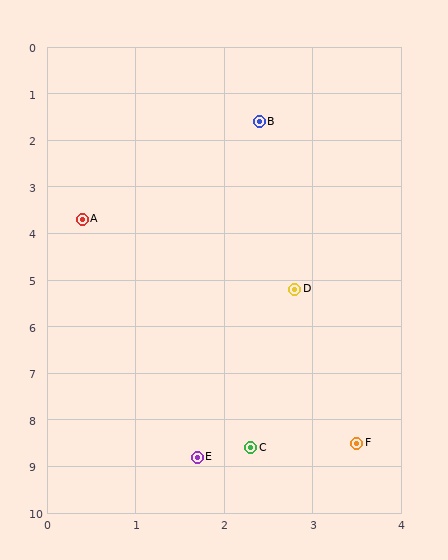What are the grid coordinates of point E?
Point E is at approximately (1.7, 8.8).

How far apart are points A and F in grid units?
Points A and F are about 5.7 grid units apart.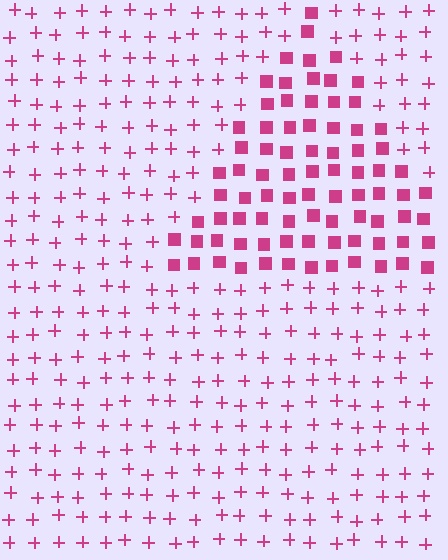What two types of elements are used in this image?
The image uses squares inside the triangle region and plus signs outside it.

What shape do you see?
I see a triangle.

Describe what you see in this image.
The image is filled with small magenta elements arranged in a uniform grid. A triangle-shaped region contains squares, while the surrounding area contains plus signs. The boundary is defined purely by the change in element shape.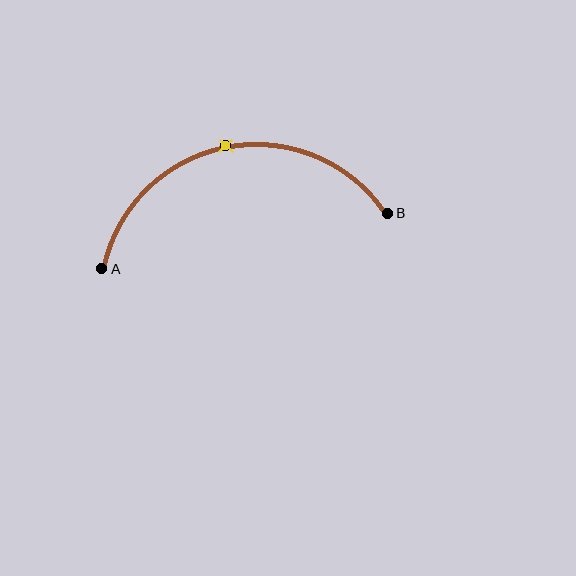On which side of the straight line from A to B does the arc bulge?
The arc bulges above the straight line connecting A and B.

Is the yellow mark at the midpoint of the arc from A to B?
Yes. The yellow mark lies on the arc at equal arc-length from both A and B — it is the arc midpoint.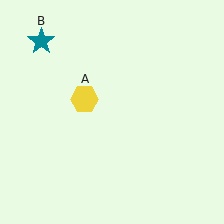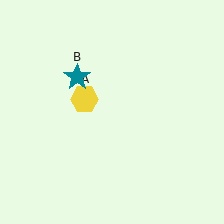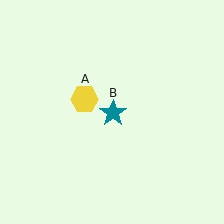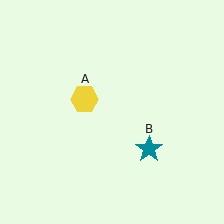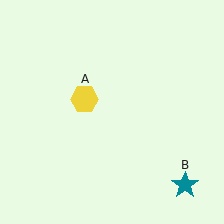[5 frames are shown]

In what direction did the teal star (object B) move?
The teal star (object B) moved down and to the right.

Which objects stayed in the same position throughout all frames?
Yellow hexagon (object A) remained stationary.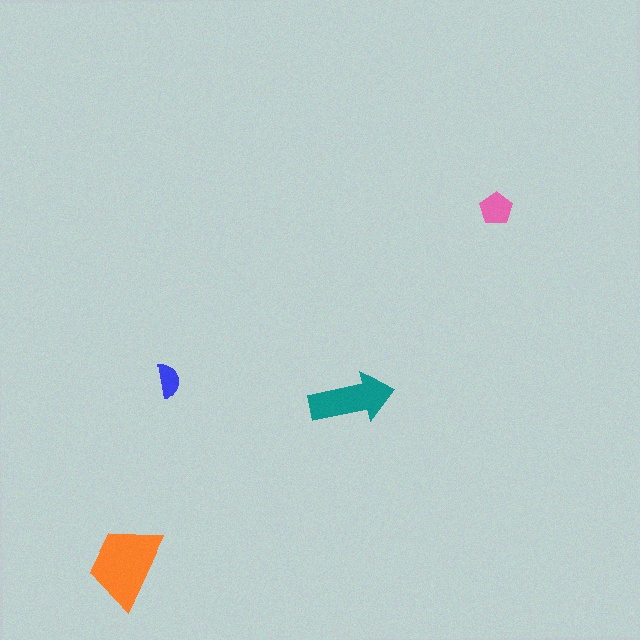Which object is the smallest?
The blue semicircle.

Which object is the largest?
The orange trapezoid.